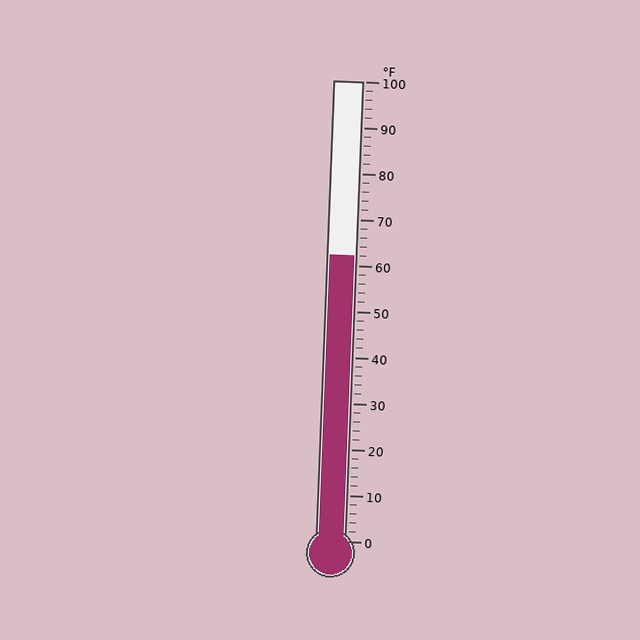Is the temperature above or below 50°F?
The temperature is above 50°F.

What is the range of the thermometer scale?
The thermometer scale ranges from 0°F to 100°F.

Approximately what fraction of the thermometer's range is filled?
The thermometer is filled to approximately 60% of its range.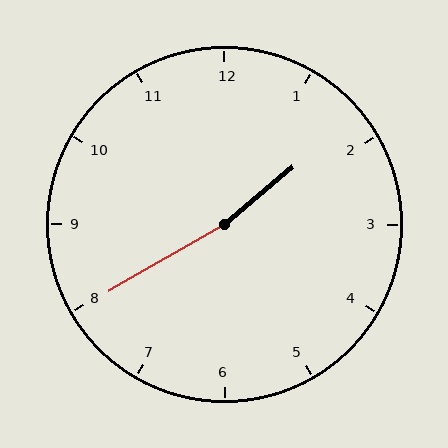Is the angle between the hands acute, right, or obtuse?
It is obtuse.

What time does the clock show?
1:40.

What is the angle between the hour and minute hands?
Approximately 170 degrees.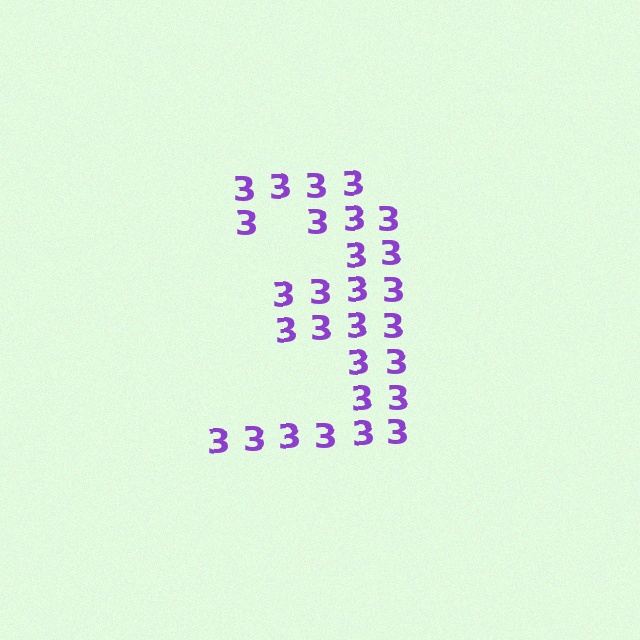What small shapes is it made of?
It is made of small digit 3's.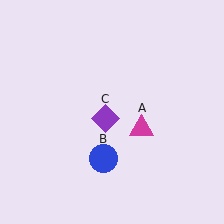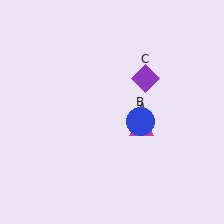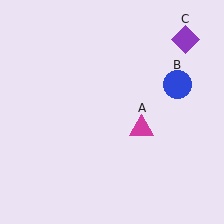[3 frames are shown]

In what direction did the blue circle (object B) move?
The blue circle (object B) moved up and to the right.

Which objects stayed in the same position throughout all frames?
Magenta triangle (object A) remained stationary.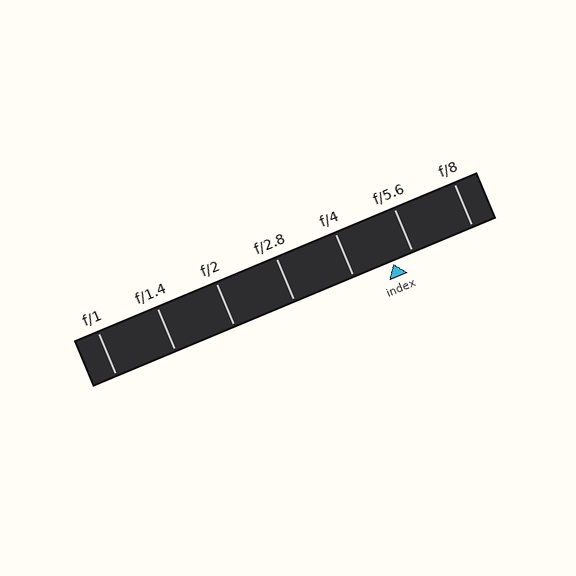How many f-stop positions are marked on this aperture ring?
There are 7 f-stop positions marked.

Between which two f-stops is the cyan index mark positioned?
The index mark is between f/4 and f/5.6.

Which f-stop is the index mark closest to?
The index mark is closest to f/5.6.